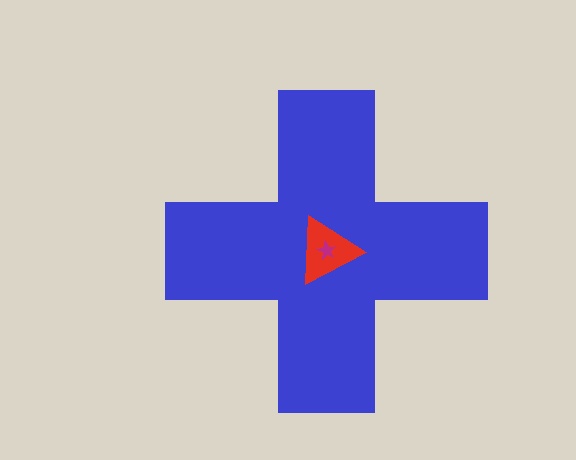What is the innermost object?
The magenta star.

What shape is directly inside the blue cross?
The red triangle.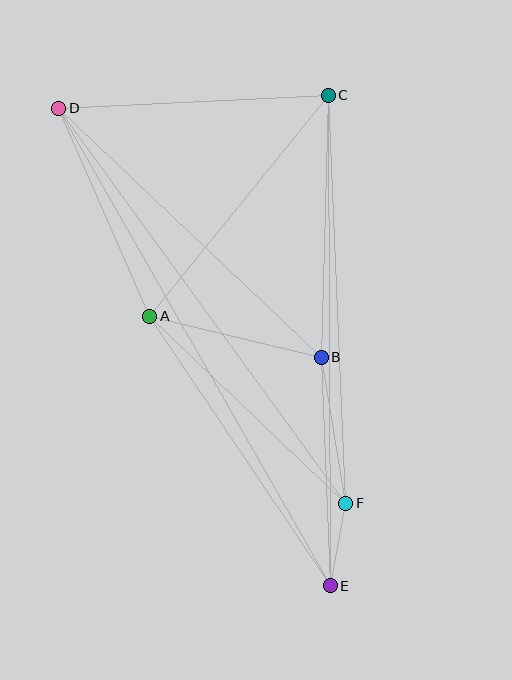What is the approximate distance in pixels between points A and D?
The distance between A and D is approximately 227 pixels.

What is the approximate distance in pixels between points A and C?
The distance between A and C is approximately 284 pixels.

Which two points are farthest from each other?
Points D and E are farthest from each other.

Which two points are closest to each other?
Points E and F are closest to each other.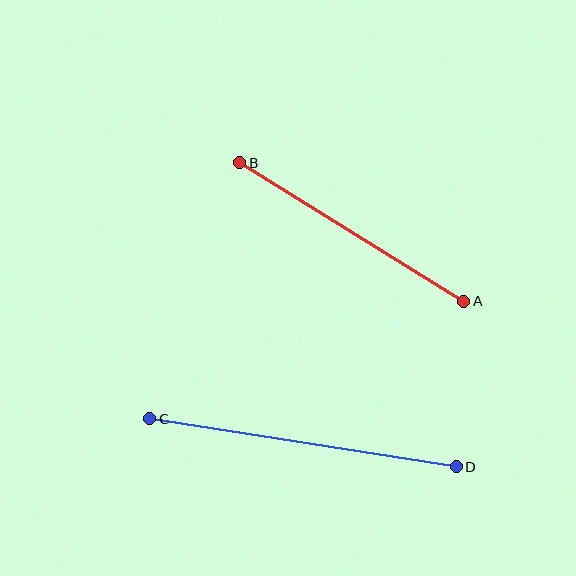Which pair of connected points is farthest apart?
Points C and D are farthest apart.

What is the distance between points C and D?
The distance is approximately 310 pixels.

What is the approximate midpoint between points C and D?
The midpoint is at approximately (303, 443) pixels.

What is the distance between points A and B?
The distance is approximately 263 pixels.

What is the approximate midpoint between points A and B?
The midpoint is at approximately (352, 232) pixels.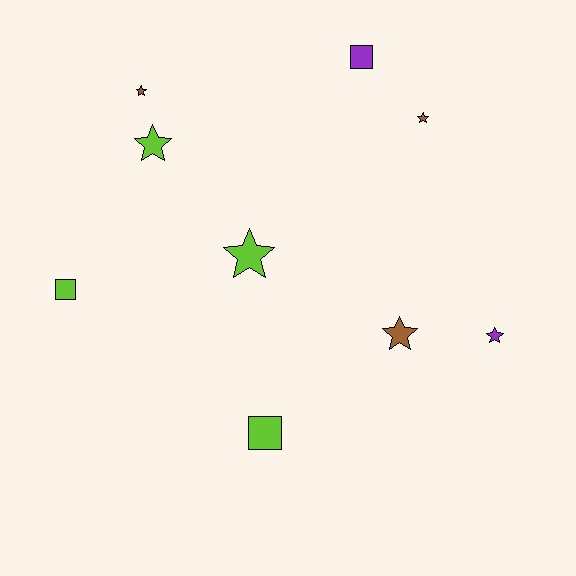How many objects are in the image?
There are 9 objects.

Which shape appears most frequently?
Star, with 6 objects.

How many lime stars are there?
There are 2 lime stars.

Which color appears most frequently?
Lime, with 4 objects.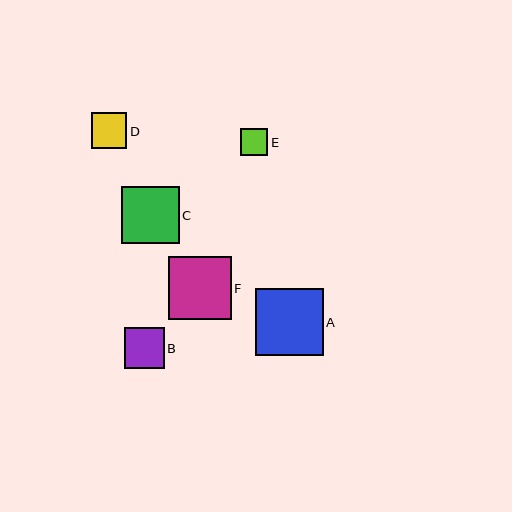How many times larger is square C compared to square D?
Square C is approximately 1.6 times the size of square D.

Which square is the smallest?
Square E is the smallest with a size of approximately 28 pixels.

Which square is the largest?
Square A is the largest with a size of approximately 68 pixels.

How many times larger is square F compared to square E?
Square F is approximately 2.3 times the size of square E.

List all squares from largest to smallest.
From largest to smallest: A, F, C, B, D, E.